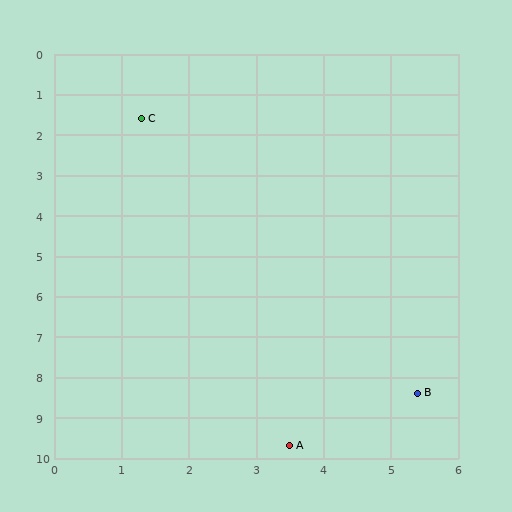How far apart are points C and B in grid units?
Points C and B are about 7.9 grid units apart.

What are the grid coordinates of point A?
Point A is at approximately (3.5, 9.7).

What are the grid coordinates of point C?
Point C is at approximately (1.3, 1.6).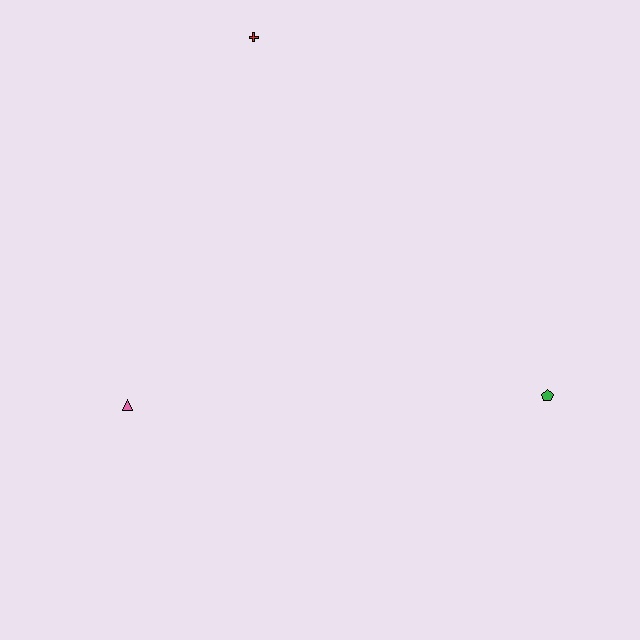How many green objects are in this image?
There is 1 green object.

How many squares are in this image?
There are no squares.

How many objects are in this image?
There are 3 objects.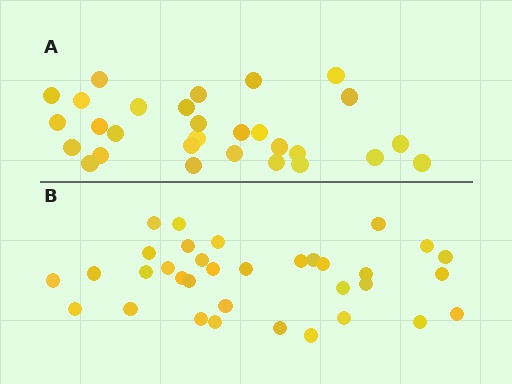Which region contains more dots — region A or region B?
Region B (the bottom region) has more dots.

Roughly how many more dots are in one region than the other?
Region B has about 5 more dots than region A.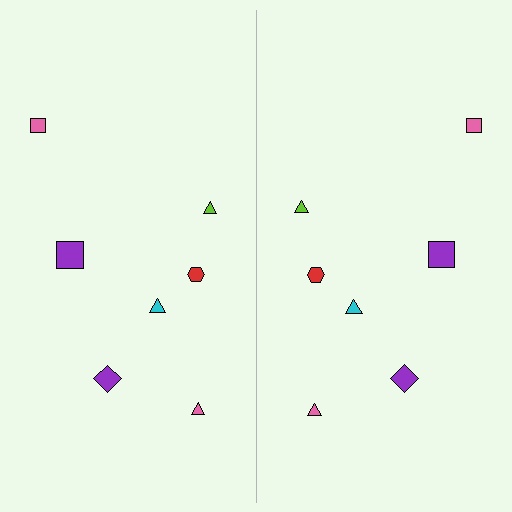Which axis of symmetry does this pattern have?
The pattern has a vertical axis of symmetry running through the center of the image.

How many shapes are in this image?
There are 14 shapes in this image.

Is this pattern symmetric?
Yes, this pattern has bilateral (reflection) symmetry.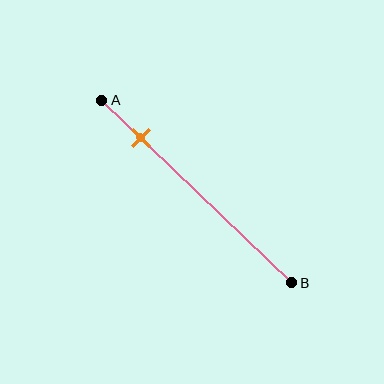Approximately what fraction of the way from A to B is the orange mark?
The orange mark is approximately 20% of the way from A to B.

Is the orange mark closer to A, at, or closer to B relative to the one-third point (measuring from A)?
The orange mark is closer to point A than the one-third point of segment AB.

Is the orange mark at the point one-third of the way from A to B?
No, the mark is at about 20% from A, not at the 33% one-third point.